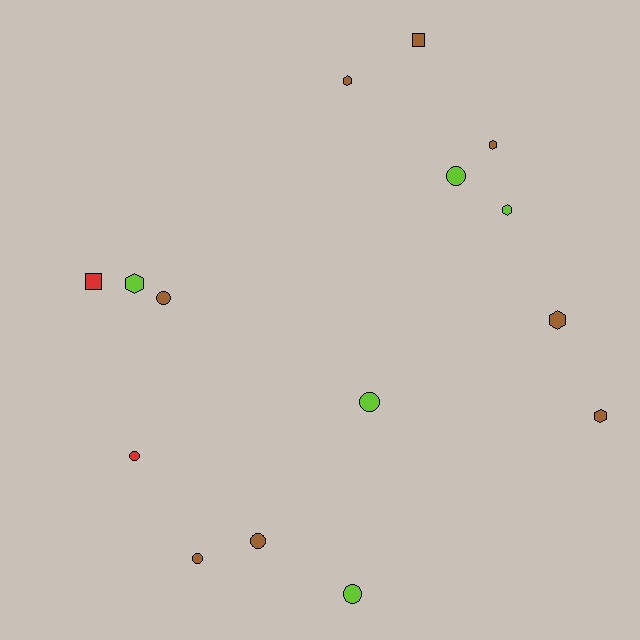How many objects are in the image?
There are 15 objects.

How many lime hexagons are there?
There are 2 lime hexagons.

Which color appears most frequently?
Brown, with 8 objects.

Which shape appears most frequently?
Circle, with 7 objects.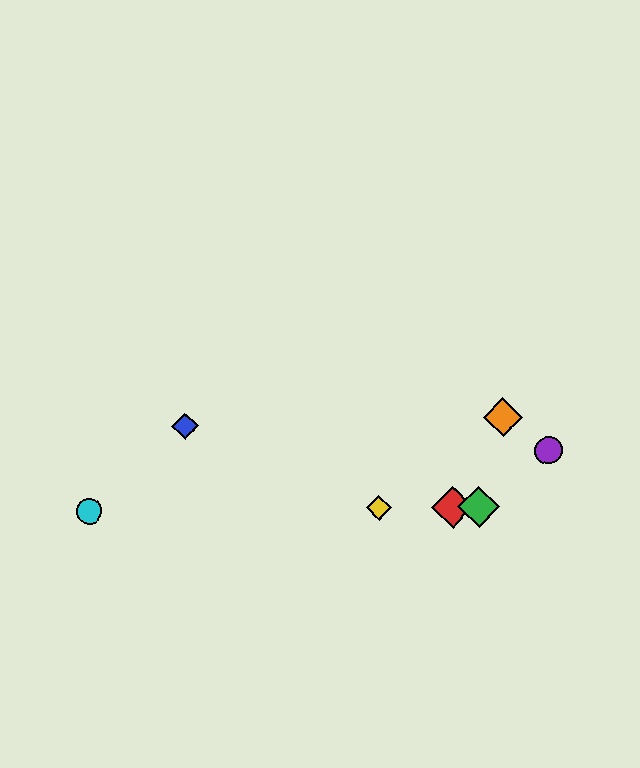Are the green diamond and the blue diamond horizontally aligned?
No, the green diamond is at y≈507 and the blue diamond is at y≈426.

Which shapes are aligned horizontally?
The red diamond, the green diamond, the yellow diamond, the cyan circle are aligned horizontally.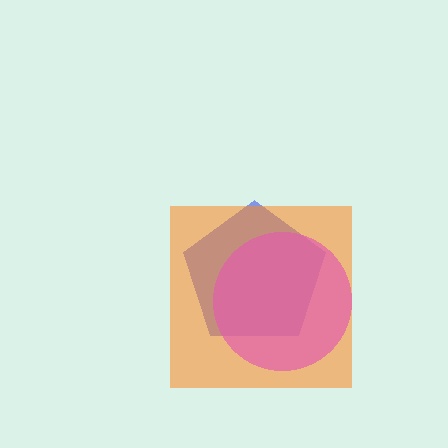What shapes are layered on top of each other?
The layered shapes are: a blue pentagon, an orange square, a pink circle.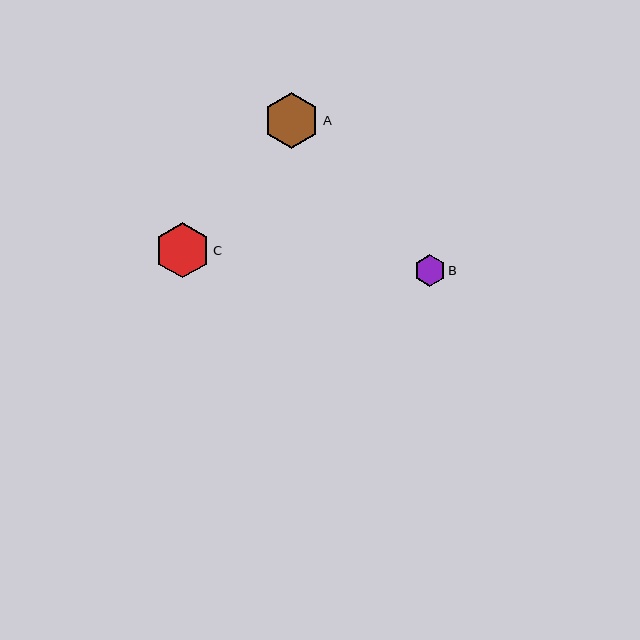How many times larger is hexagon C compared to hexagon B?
Hexagon C is approximately 1.7 times the size of hexagon B.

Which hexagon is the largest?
Hexagon A is the largest with a size of approximately 56 pixels.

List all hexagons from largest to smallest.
From largest to smallest: A, C, B.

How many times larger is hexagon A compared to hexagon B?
Hexagon A is approximately 1.8 times the size of hexagon B.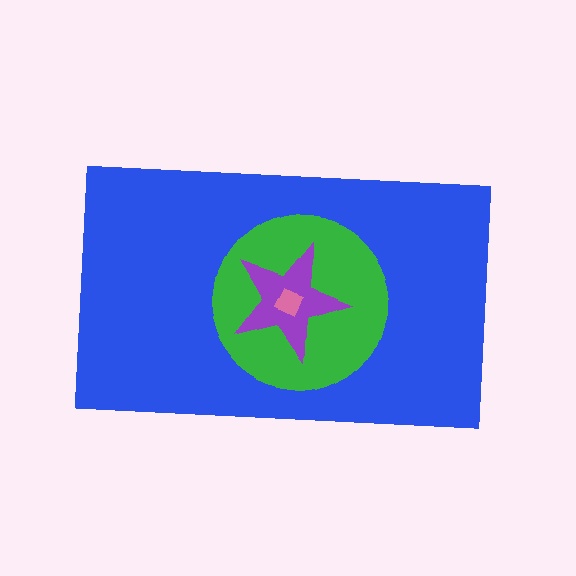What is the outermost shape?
The blue rectangle.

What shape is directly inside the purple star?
The pink diamond.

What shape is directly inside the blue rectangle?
The green circle.